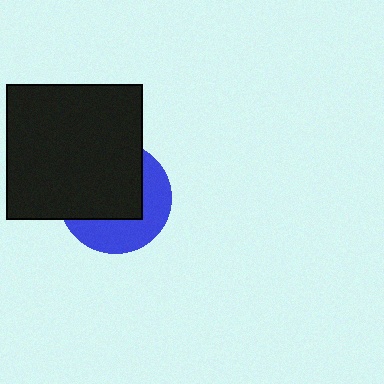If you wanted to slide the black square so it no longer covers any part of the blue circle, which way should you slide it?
Slide it toward the upper-left — that is the most direct way to separate the two shapes.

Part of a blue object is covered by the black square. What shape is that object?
It is a circle.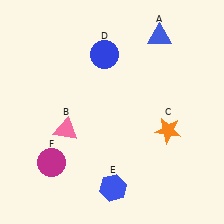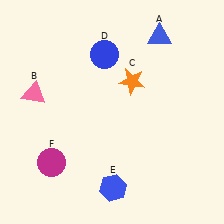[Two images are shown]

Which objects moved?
The objects that moved are: the pink triangle (B), the orange star (C).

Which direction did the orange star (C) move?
The orange star (C) moved up.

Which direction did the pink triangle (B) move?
The pink triangle (B) moved up.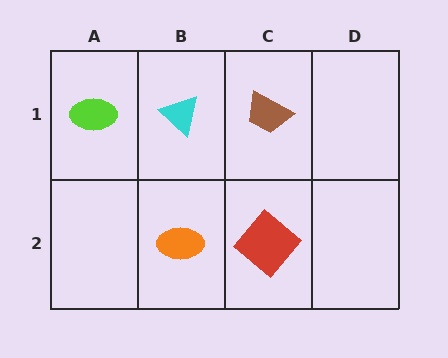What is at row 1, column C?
A brown trapezoid.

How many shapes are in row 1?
3 shapes.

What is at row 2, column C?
A red diamond.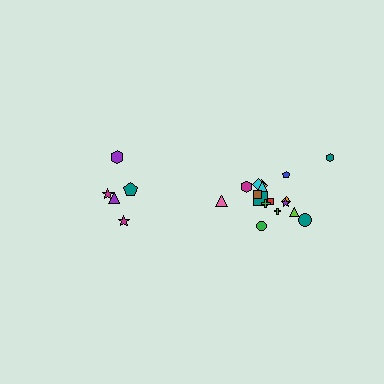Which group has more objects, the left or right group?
The right group.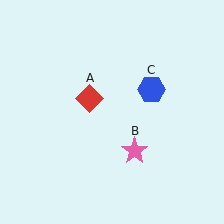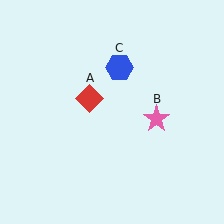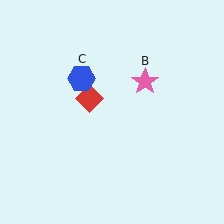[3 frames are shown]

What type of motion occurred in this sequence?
The pink star (object B), blue hexagon (object C) rotated counterclockwise around the center of the scene.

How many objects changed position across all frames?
2 objects changed position: pink star (object B), blue hexagon (object C).